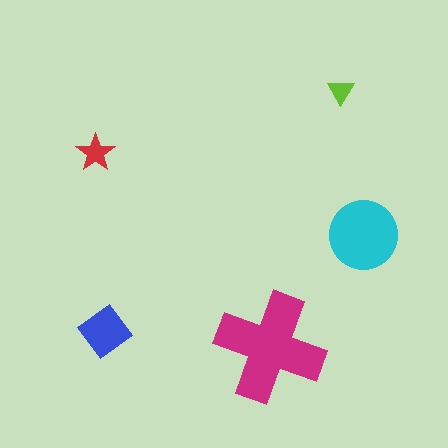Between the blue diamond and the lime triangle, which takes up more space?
The blue diamond.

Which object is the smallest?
The lime triangle.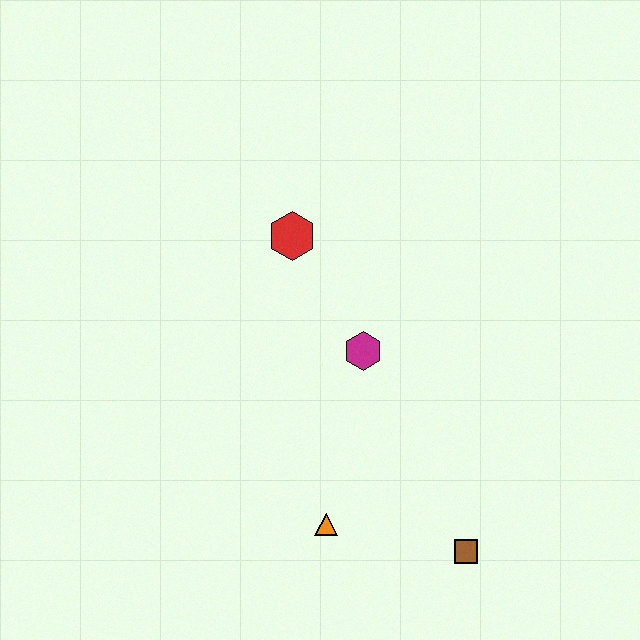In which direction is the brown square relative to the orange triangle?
The brown square is to the right of the orange triangle.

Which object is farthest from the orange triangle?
The red hexagon is farthest from the orange triangle.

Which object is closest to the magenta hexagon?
The red hexagon is closest to the magenta hexagon.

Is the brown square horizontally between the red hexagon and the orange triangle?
No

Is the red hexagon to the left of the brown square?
Yes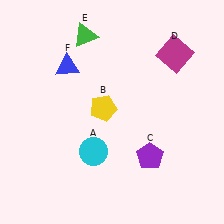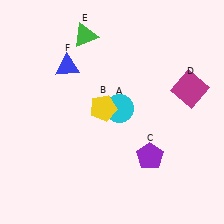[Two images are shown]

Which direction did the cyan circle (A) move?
The cyan circle (A) moved up.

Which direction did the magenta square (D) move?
The magenta square (D) moved down.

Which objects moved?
The objects that moved are: the cyan circle (A), the magenta square (D).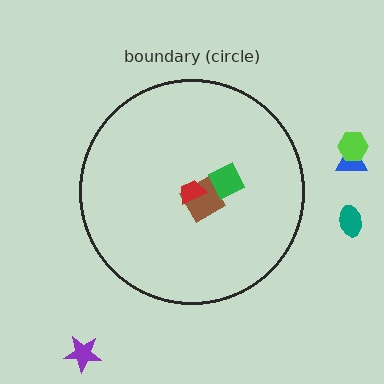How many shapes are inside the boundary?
3 inside, 4 outside.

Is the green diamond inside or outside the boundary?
Inside.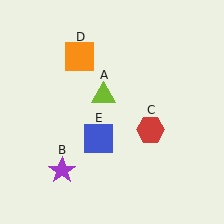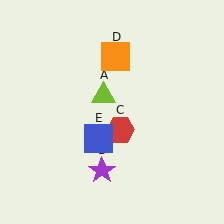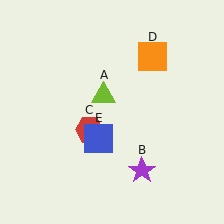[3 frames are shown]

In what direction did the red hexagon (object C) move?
The red hexagon (object C) moved left.